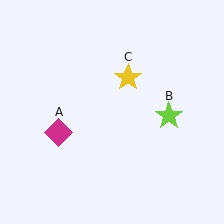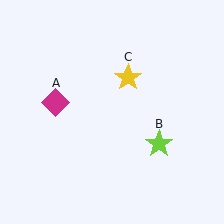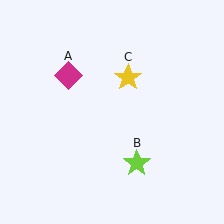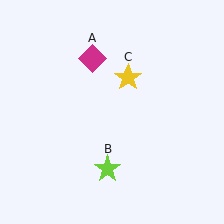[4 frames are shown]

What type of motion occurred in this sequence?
The magenta diamond (object A), lime star (object B) rotated clockwise around the center of the scene.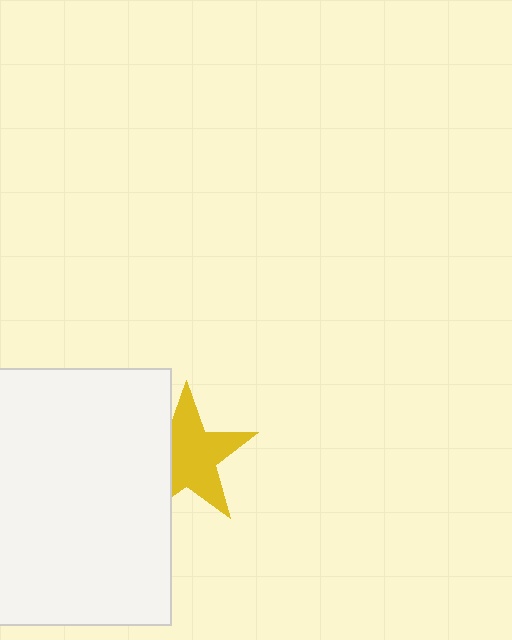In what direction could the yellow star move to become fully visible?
The yellow star could move right. That would shift it out from behind the white rectangle entirely.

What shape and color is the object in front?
The object in front is a white rectangle.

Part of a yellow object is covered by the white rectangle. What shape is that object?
It is a star.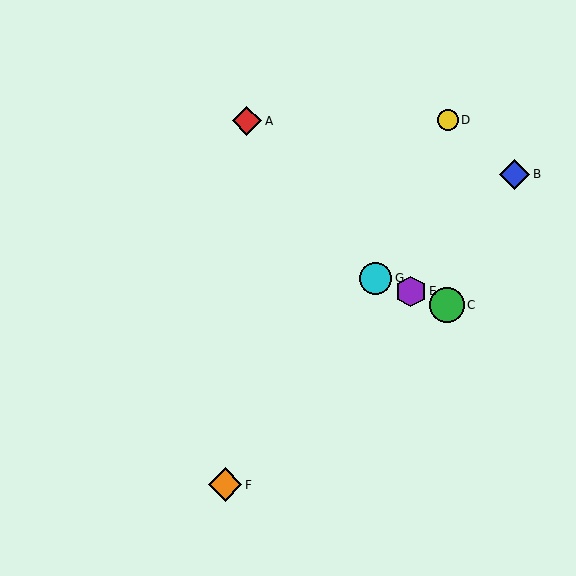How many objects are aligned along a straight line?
3 objects (C, E, G) are aligned along a straight line.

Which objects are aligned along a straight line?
Objects C, E, G are aligned along a straight line.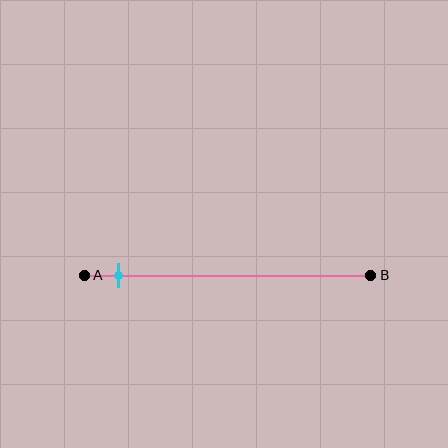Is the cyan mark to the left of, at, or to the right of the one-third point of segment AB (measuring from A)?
The cyan mark is to the left of the one-third point of segment AB.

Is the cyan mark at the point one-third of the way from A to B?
No, the mark is at about 10% from A, not at the 33% one-third point.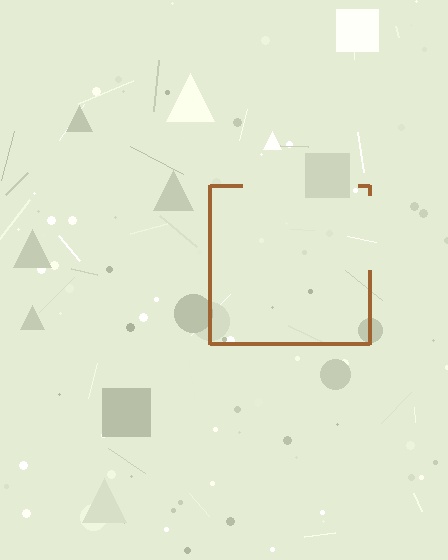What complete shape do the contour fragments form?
The contour fragments form a square.